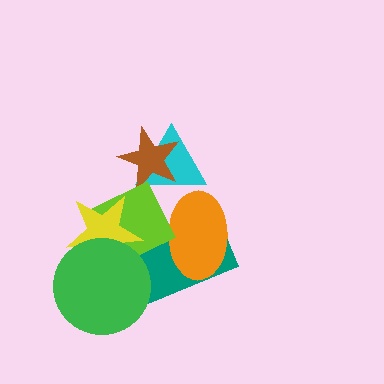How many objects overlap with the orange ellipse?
3 objects overlap with the orange ellipse.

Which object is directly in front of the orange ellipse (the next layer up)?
The cyan triangle is directly in front of the orange ellipse.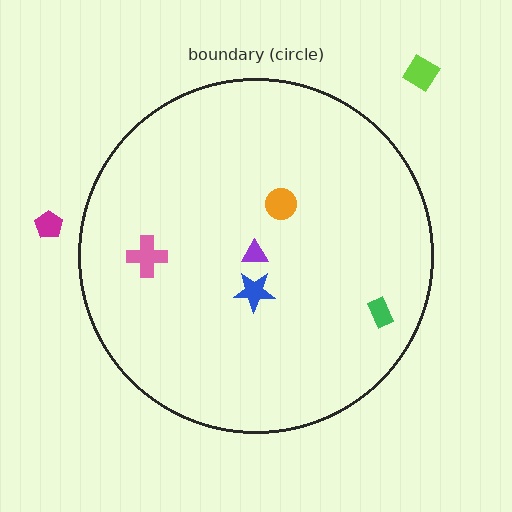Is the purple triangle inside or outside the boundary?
Inside.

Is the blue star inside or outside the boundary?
Inside.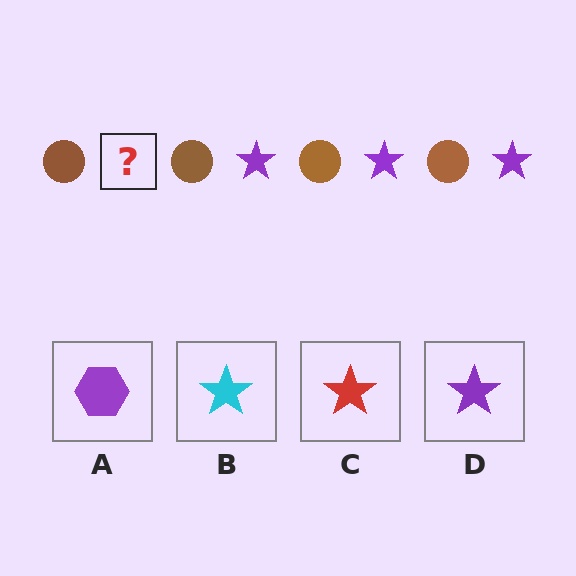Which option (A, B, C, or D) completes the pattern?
D.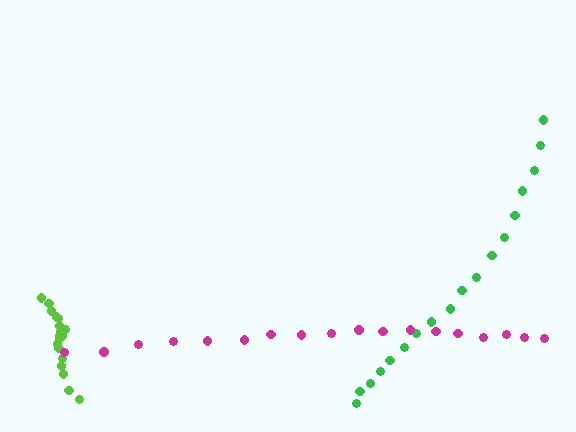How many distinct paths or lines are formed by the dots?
There are 3 distinct paths.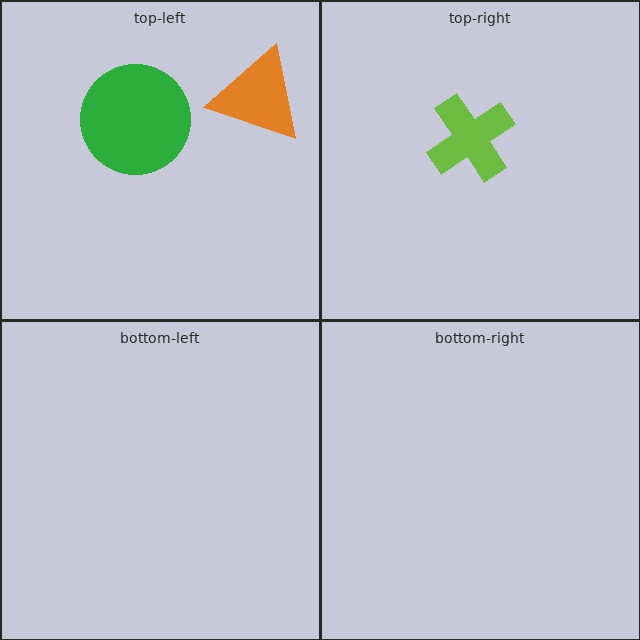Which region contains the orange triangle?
The top-left region.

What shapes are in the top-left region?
The orange triangle, the green circle.